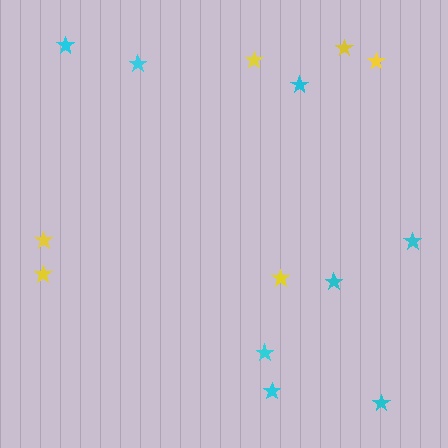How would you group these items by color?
There are 2 groups: one group of cyan stars (8) and one group of yellow stars (6).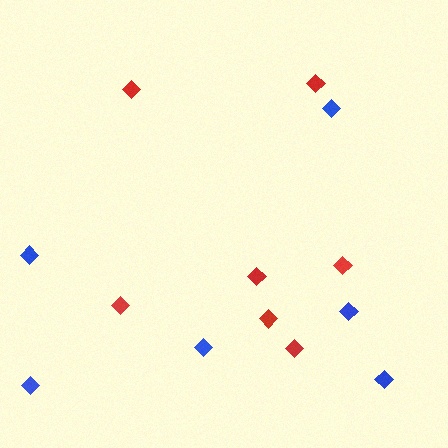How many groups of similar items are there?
There are 2 groups: one group of red diamonds (7) and one group of blue diamonds (6).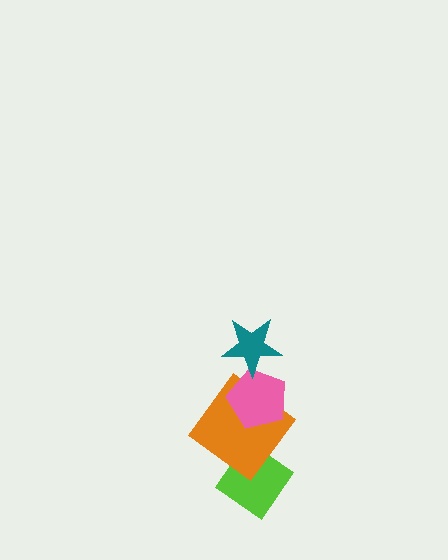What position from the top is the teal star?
The teal star is 1st from the top.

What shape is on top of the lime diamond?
The orange diamond is on top of the lime diamond.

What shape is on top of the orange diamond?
The pink pentagon is on top of the orange diamond.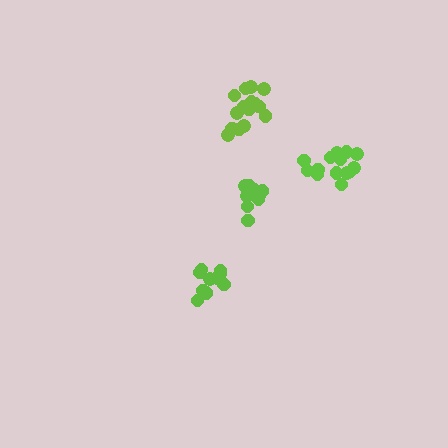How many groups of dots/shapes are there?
There are 4 groups.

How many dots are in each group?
Group 1: 16 dots, Group 2: 11 dots, Group 3: 10 dots, Group 4: 14 dots (51 total).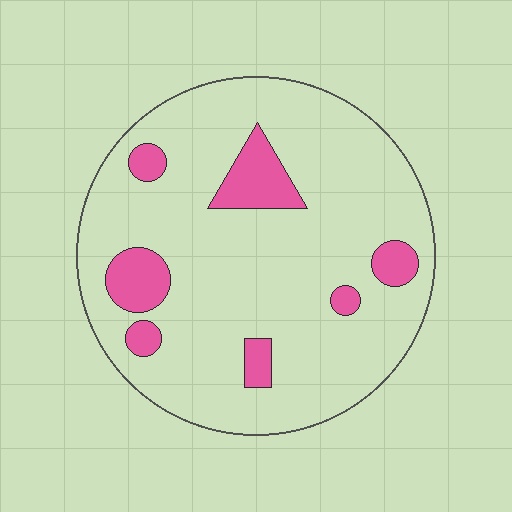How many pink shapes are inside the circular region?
7.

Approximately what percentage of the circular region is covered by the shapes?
Approximately 15%.